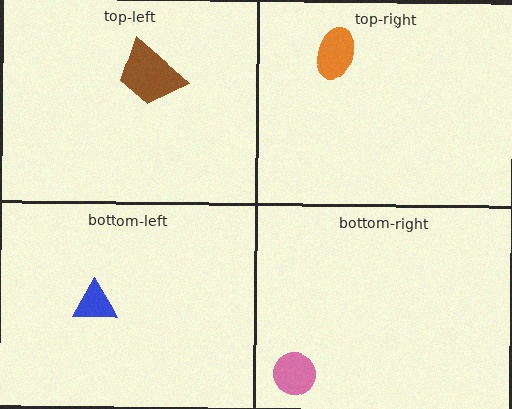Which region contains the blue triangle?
The bottom-left region.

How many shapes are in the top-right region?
1.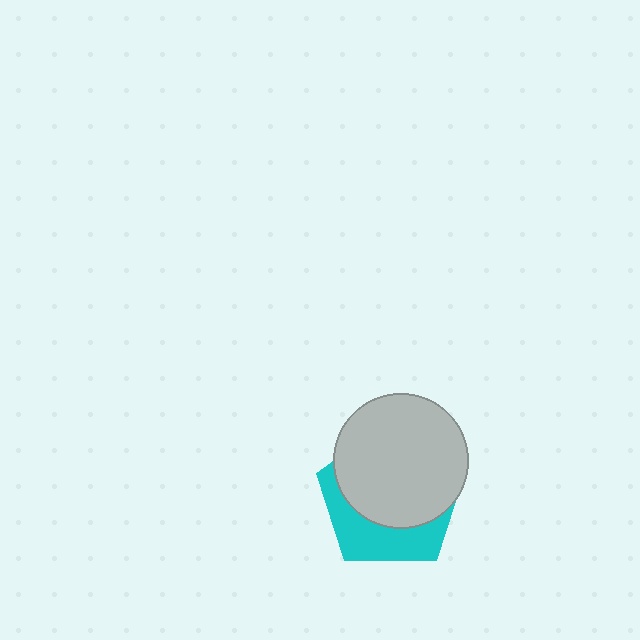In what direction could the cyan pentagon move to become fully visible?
The cyan pentagon could move down. That would shift it out from behind the light gray circle entirely.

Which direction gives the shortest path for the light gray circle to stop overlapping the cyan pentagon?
Moving up gives the shortest separation.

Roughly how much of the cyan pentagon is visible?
A small part of it is visible (roughly 36%).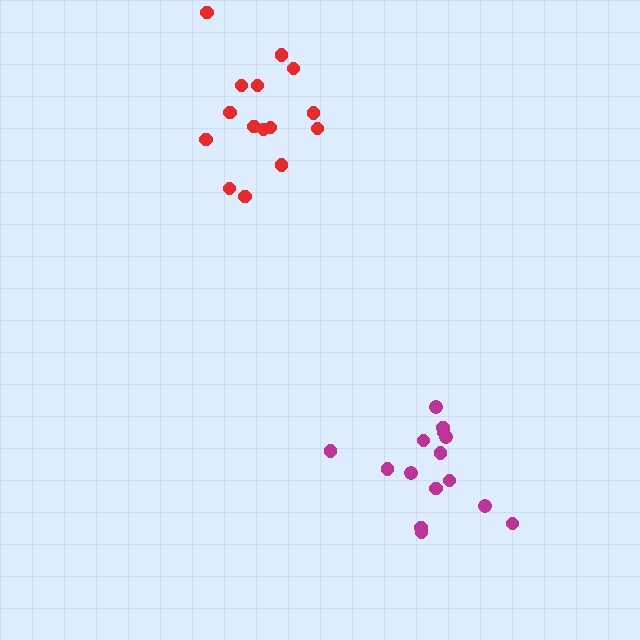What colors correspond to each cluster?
The clusters are colored: magenta, red.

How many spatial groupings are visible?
There are 2 spatial groupings.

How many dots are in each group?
Group 1: 15 dots, Group 2: 15 dots (30 total).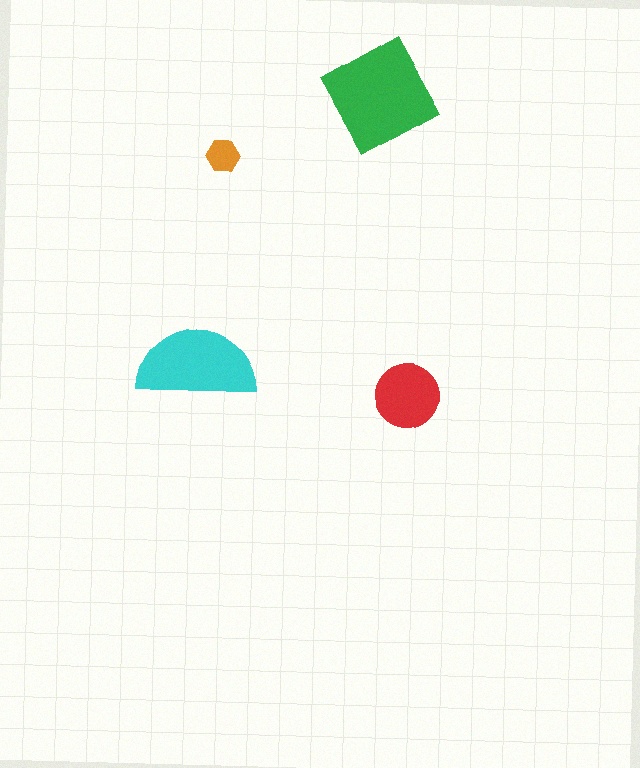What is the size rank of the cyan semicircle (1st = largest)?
2nd.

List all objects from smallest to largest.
The orange hexagon, the red circle, the cyan semicircle, the green diamond.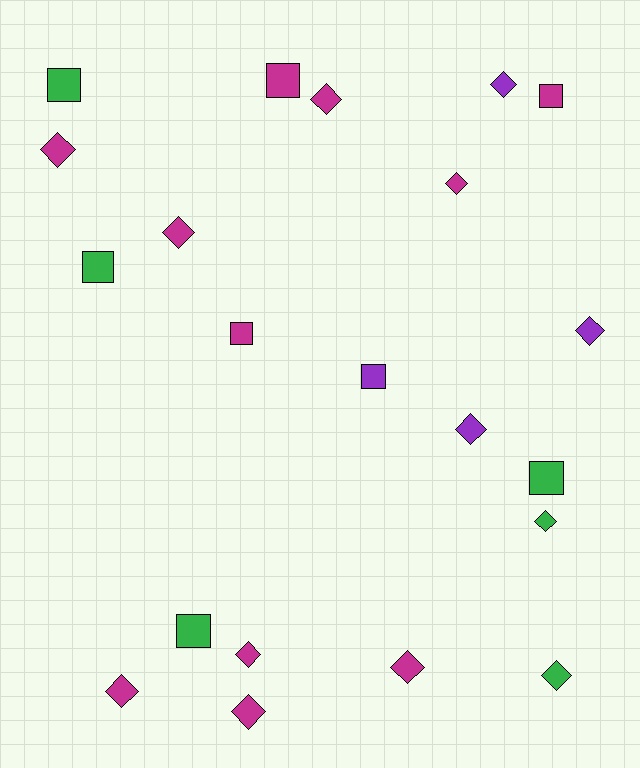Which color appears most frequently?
Magenta, with 11 objects.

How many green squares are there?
There are 4 green squares.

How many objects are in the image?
There are 21 objects.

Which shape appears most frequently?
Diamond, with 13 objects.